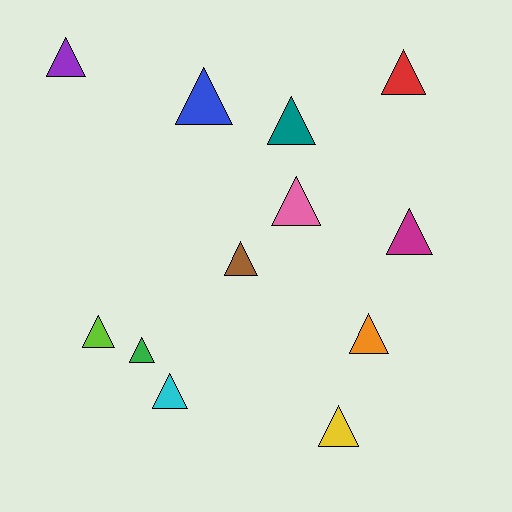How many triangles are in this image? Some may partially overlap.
There are 12 triangles.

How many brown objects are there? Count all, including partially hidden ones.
There is 1 brown object.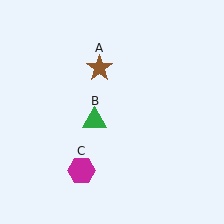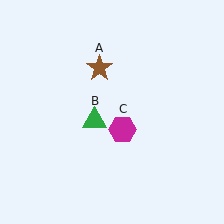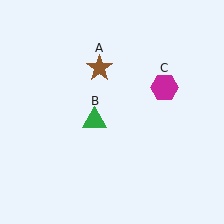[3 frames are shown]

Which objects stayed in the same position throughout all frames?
Brown star (object A) and green triangle (object B) remained stationary.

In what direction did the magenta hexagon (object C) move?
The magenta hexagon (object C) moved up and to the right.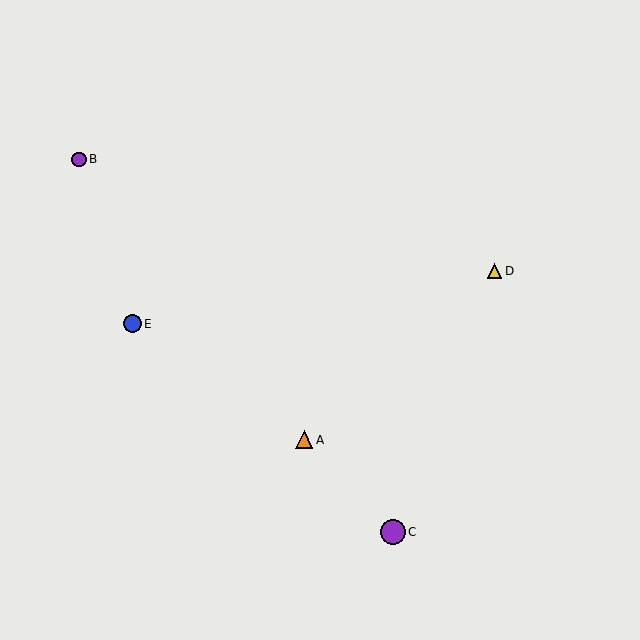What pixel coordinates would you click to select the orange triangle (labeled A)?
Click at (304, 440) to select the orange triangle A.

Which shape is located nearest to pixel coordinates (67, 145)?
The purple circle (labeled B) at (79, 159) is nearest to that location.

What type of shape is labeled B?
Shape B is a purple circle.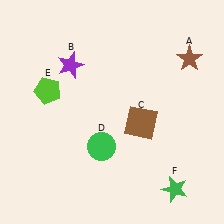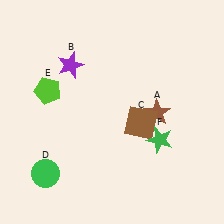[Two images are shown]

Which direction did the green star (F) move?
The green star (F) moved up.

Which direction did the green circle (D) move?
The green circle (D) moved left.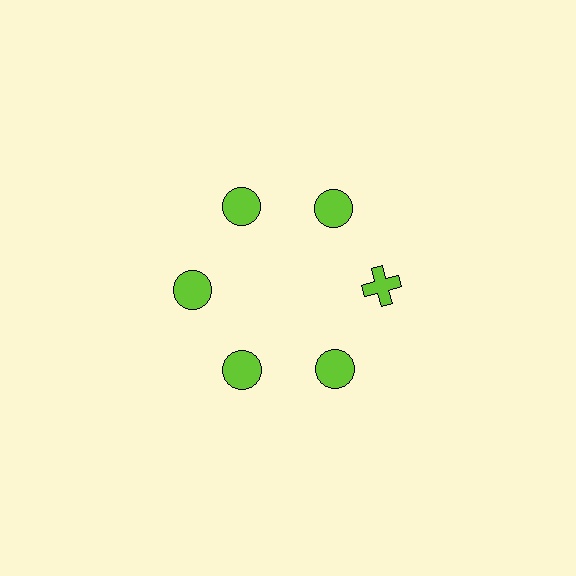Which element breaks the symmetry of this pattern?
The lime cross at roughly the 3 o'clock position breaks the symmetry. All other shapes are lime circles.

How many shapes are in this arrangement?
There are 6 shapes arranged in a ring pattern.